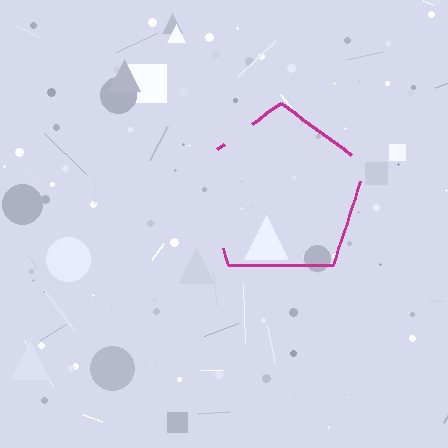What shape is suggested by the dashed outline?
The dashed outline suggests a pentagon.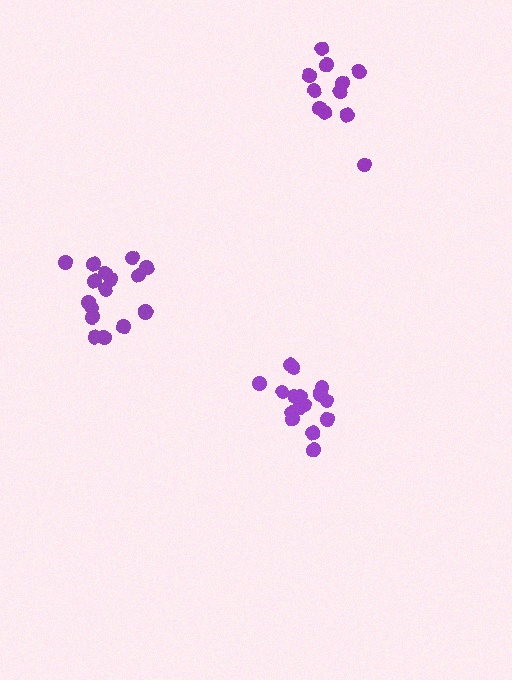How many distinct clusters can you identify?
There are 3 distinct clusters.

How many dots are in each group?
Group 1: 17 dots, Group 2: 12 dots, Group 3: 17 dots (46 total).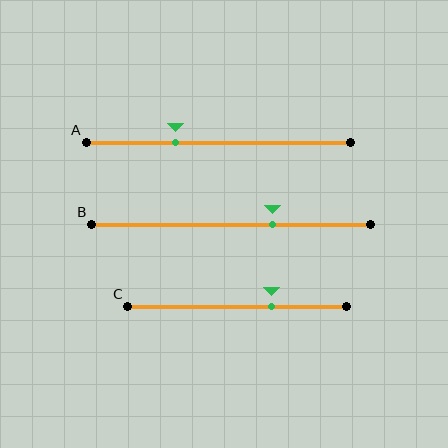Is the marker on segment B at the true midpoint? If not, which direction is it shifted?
No, the marker on segment B is shifted to the right by about 15% of the segment length.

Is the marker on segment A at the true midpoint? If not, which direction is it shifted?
No, the marker on segment A is shifted to the left by about 16% of the segment length.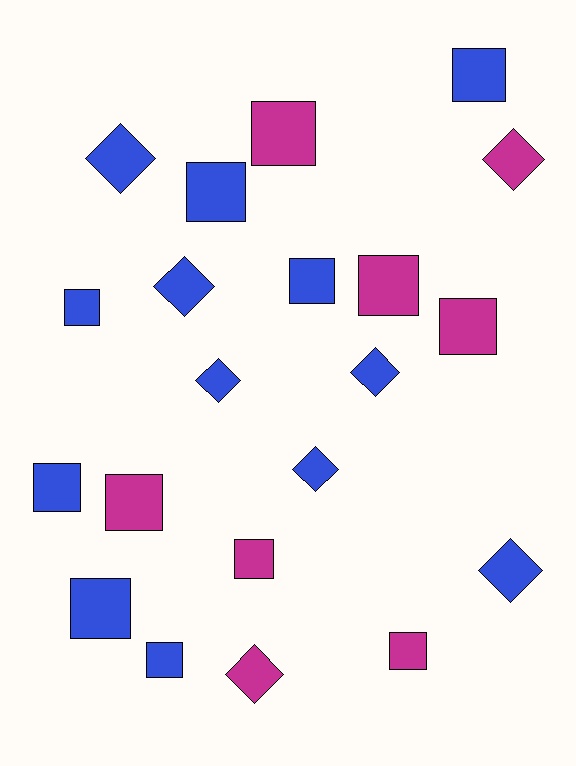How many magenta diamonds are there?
There are 2 magenta diamonds.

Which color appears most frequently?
Blue, with 13 objects.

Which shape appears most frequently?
Square, with 13 objects.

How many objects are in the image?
There are 21 objects.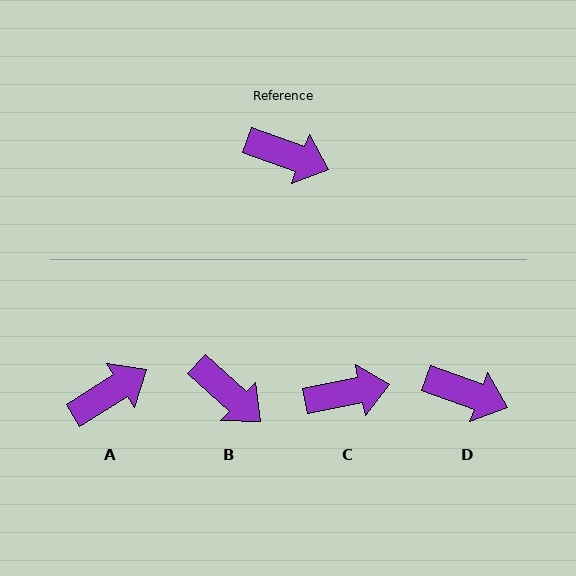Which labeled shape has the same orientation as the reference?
D.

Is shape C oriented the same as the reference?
No, it is off by about 31 degrees.